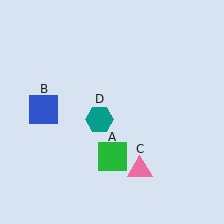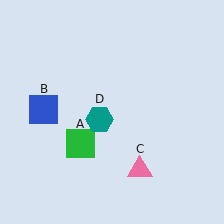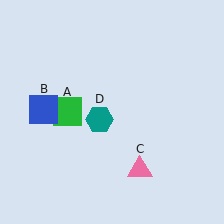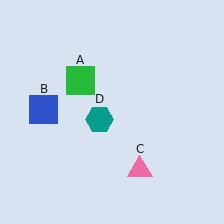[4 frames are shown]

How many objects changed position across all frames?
1 object changed position: green square (object A).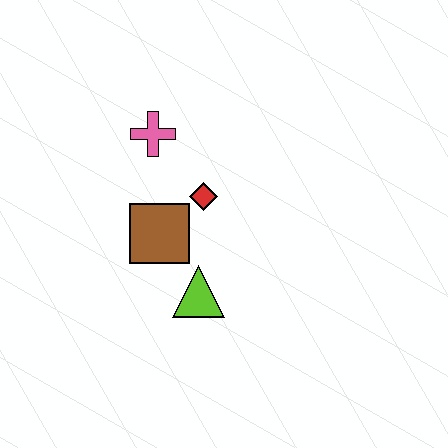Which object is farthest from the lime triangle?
The pink cross is farthest from the lime triangle.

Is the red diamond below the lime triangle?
No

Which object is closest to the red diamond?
The brown square is closest to the red diamond.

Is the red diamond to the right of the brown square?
Yes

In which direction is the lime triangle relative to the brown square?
The lime triangle is below the brown square.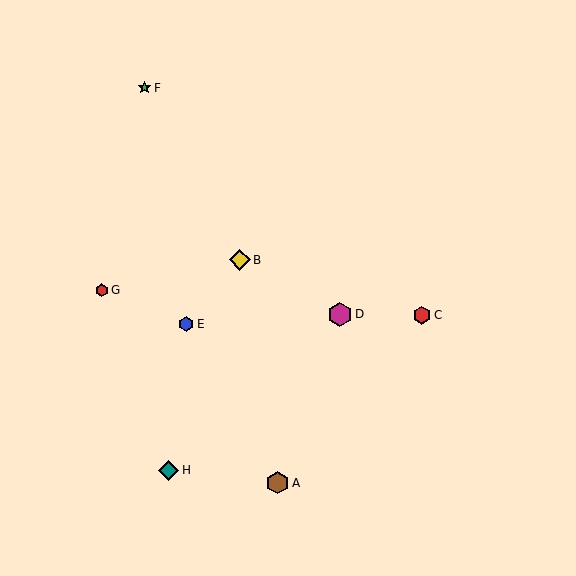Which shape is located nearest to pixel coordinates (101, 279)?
The red hexagon (labeled G) at (102, 290) is nearest to that location.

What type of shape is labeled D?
Shape D is a magenta hexagon.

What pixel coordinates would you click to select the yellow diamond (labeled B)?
Click at (240, 260) to select the yellow diamond B.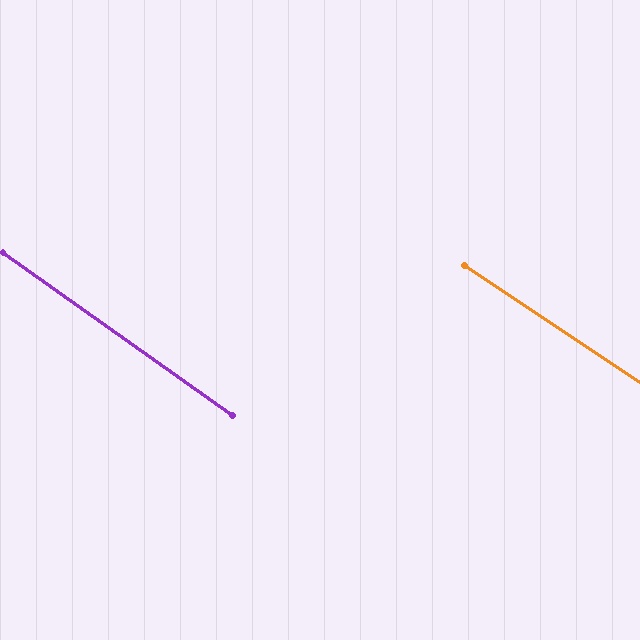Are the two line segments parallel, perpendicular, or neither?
Parallel — their directions differ by only 1.7°.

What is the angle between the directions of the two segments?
Approximately 2 degrees.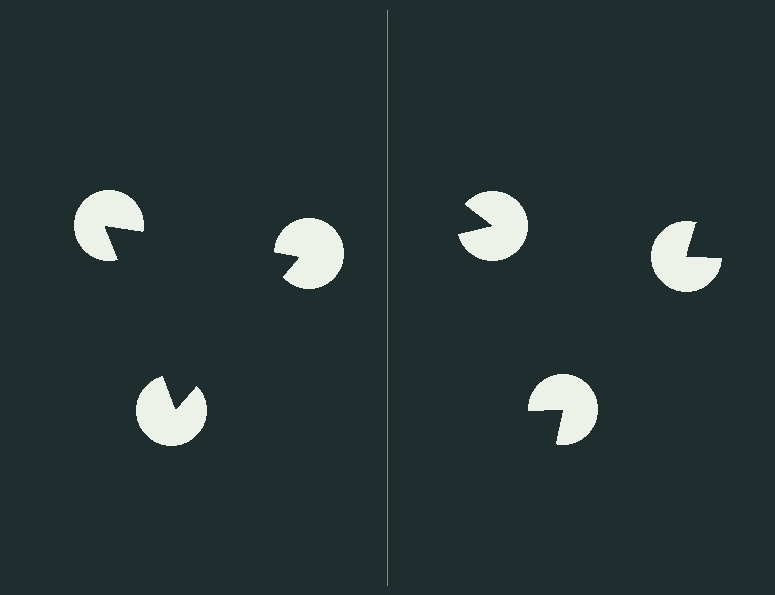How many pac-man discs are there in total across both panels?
6 — 3 on each side.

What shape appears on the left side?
An illusory triangle.